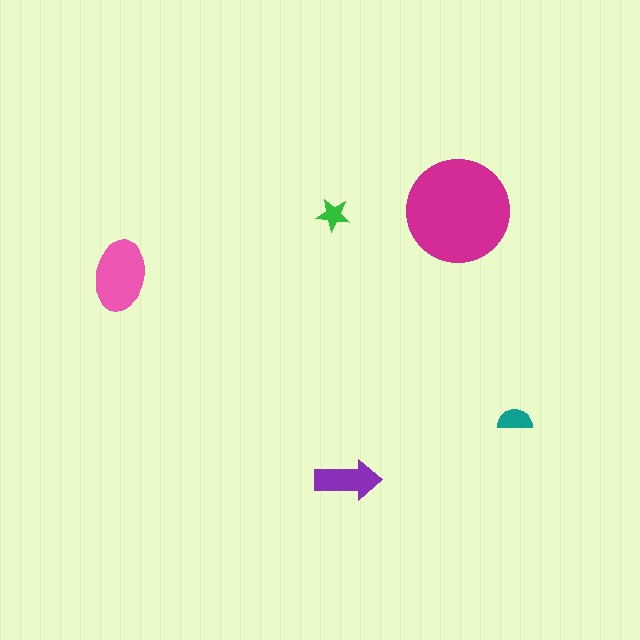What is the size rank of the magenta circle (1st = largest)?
1st.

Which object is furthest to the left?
The pink ellipse is leftmost.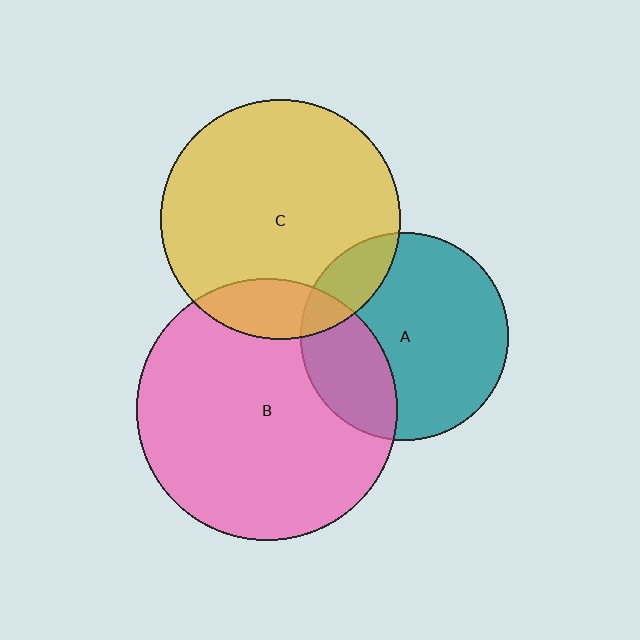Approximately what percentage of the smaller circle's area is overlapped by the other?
Approximately 15%.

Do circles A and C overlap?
Yes.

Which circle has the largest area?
Circle B (pink).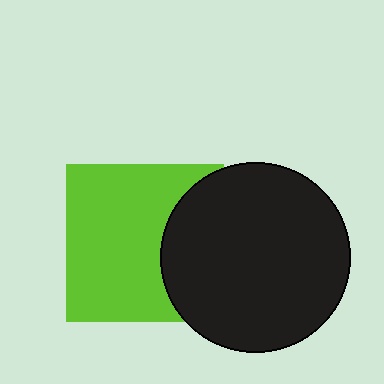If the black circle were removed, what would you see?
You would see the complete lime square.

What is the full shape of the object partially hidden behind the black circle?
The partially hidden object is a lime square.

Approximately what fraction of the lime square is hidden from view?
Roughly 31% of the lime square is hidden behind the black circle.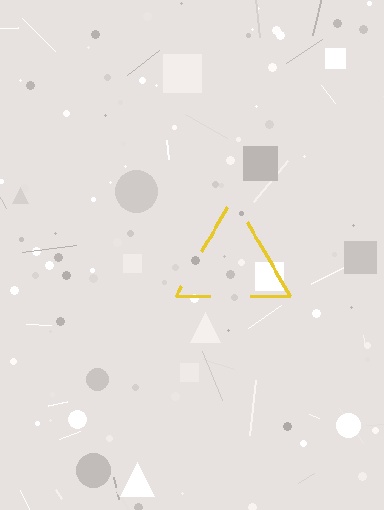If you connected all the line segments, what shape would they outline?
They would outline a triangle.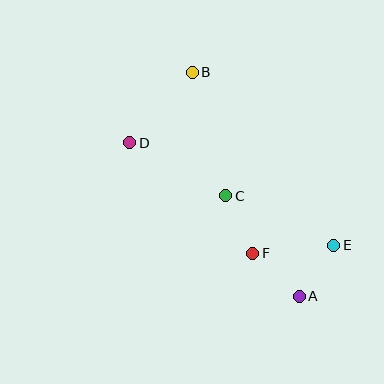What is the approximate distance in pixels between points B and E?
The distance between B and E is approximately 223 pixels.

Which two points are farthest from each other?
Points A and B are farthest from each other.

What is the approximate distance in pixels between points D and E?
The distance between D and E is approximately 228 pixels.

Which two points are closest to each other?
Points A and E are closest to each other.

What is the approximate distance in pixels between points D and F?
The distance between D and F is approximately 165 pixels.